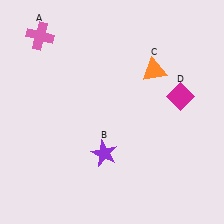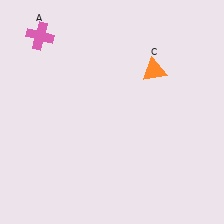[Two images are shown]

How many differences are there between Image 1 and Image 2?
There are 2 differences between the two images.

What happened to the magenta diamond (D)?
The magenta diamond (D) was removed in Image 2. It was in the top-right area of Image 1.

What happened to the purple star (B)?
The purple star (B) was removed in Image 2. It was in the bottom-left area of Image 1.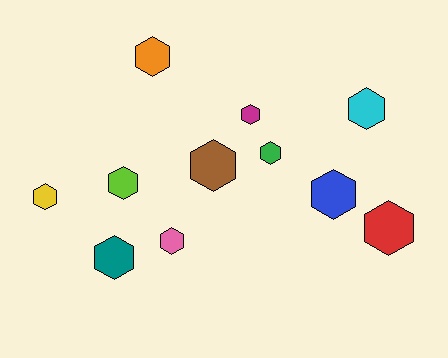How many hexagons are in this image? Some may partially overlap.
There are 11 hexagons.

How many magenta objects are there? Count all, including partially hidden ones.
There is 1 magenta object.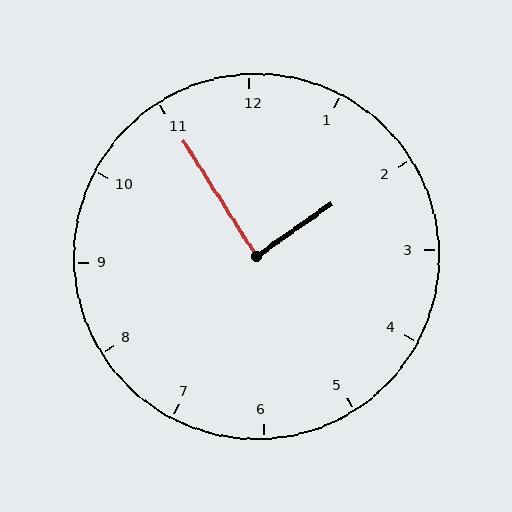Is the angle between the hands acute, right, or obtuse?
It is right.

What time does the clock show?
1:55.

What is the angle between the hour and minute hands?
Approximately 88 degrees.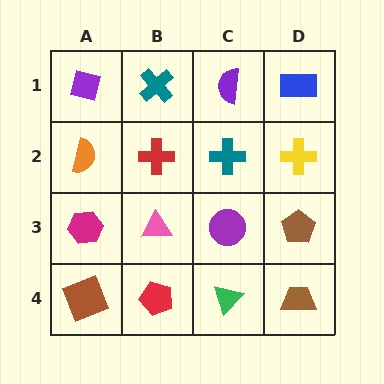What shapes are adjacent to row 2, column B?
A teal cross (row 1, column B), a pink triangle (row 3, column B), an orange semicircle (row 2, column A), a teal cross (row 2, column C).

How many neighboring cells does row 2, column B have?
4.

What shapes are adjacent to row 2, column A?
A purple square (row 1, column A), a magenta hexagon (row 3, column A), a red cross (row 2, column B).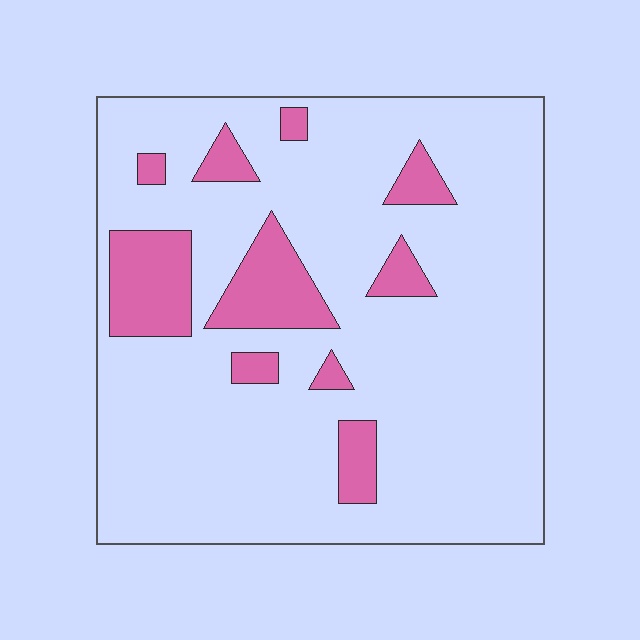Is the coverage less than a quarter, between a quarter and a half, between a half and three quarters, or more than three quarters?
Less than a quarter.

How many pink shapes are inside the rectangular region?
10.